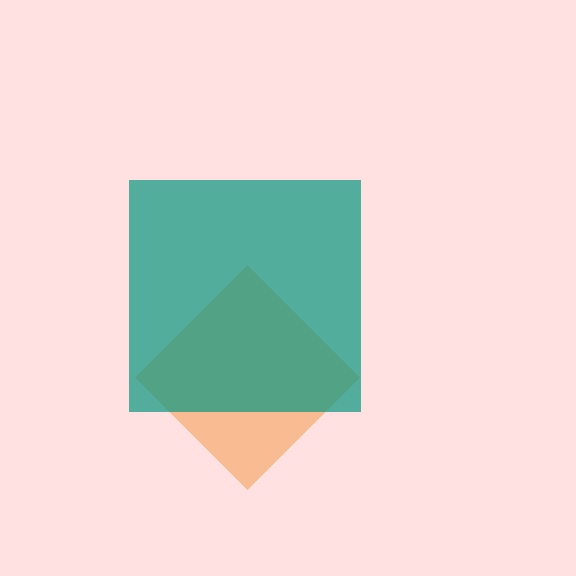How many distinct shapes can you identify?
There are 2 distinct shapes: an orange diamond, a teal square.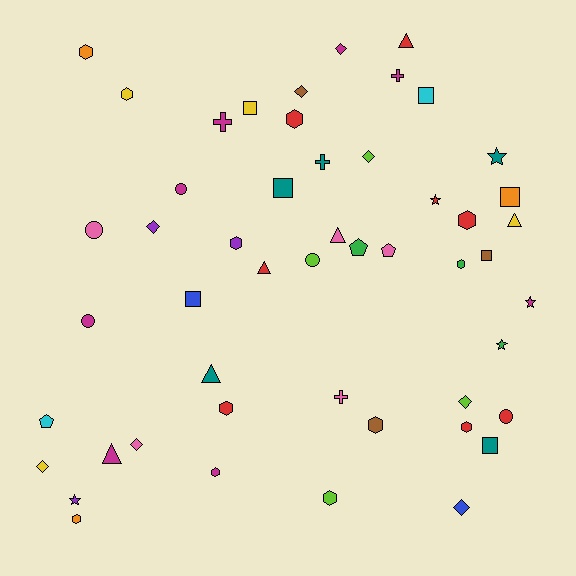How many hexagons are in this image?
There are 12 hexagons.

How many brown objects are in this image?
There are 3 brown objects.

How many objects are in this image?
There are 50 objects.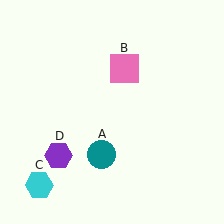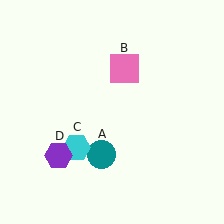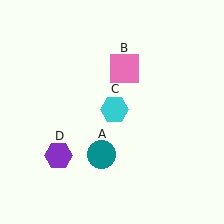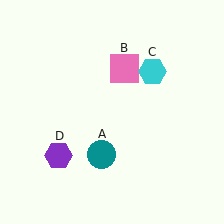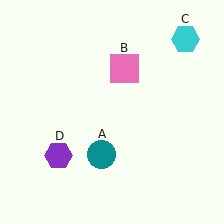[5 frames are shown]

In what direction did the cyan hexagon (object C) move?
The cyan hexagon (object C) moved up and to the right.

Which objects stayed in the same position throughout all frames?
Teal circle (object A) and pink square (object B) and purple hexagon (object D) remained stationary.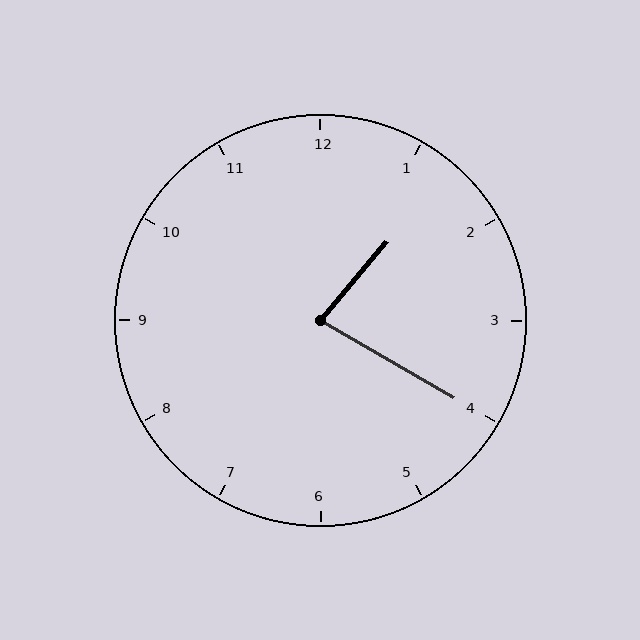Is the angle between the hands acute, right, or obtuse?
It is acute.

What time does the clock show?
1:20.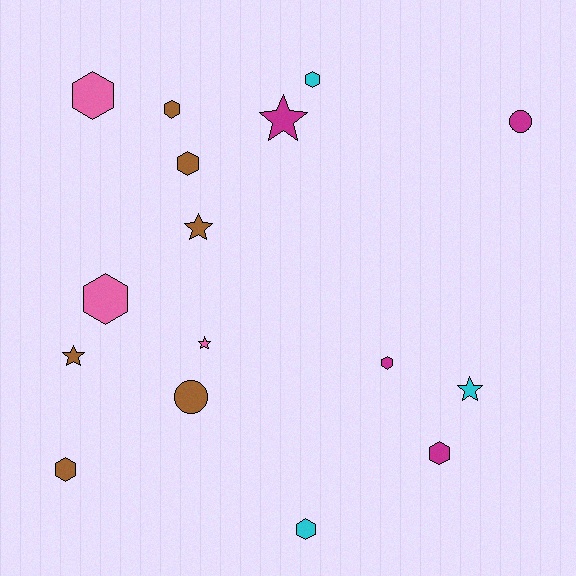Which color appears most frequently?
Brown, with 6 objects.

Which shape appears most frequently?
Hexagon, with 9 objects.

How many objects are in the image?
There are 16 objects.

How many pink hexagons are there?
There are 2 pink hexagons.